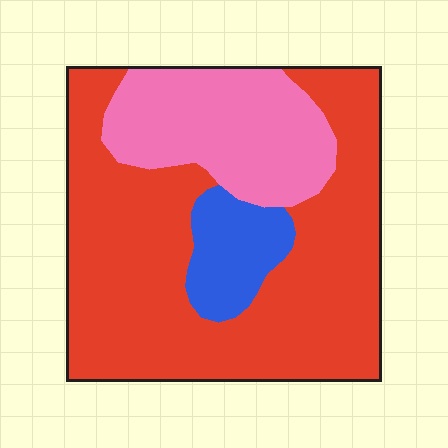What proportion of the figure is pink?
Pink covers around 25% of the figure.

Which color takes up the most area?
Red, at roughly 65%.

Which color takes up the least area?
Blue, at roughly 10%.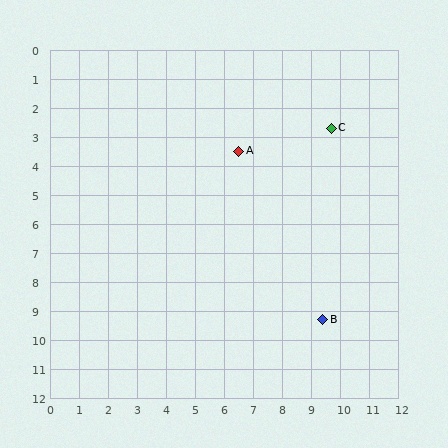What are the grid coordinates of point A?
Point A is at approximately (6.5, 3.5).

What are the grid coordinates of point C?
Point C is at approximately (9.7, 2.7).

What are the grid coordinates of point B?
Point B is at approximately (9.4, 9.3).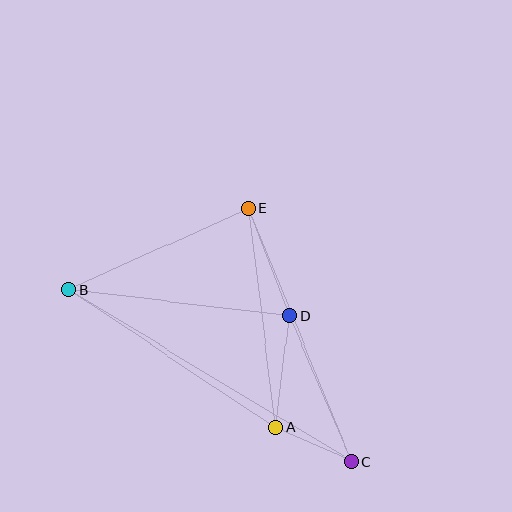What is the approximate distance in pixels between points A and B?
The distance between A and B is approximately 249 pixels.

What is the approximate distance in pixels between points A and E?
The distance between A and E is approximately 221 pixels.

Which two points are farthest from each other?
Points B and C are farthest from each other.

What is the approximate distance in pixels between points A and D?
The distance between A and D is approximately 112 pixels.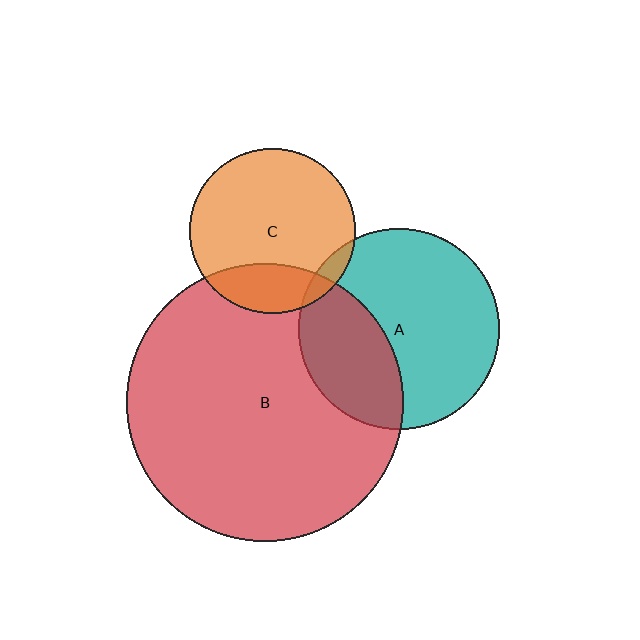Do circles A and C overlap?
Yes.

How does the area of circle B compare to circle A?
Approximately 1.9 times.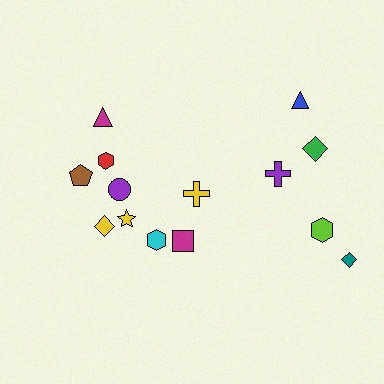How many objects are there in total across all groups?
There are 14 objects.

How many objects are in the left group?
There are 6 objects.